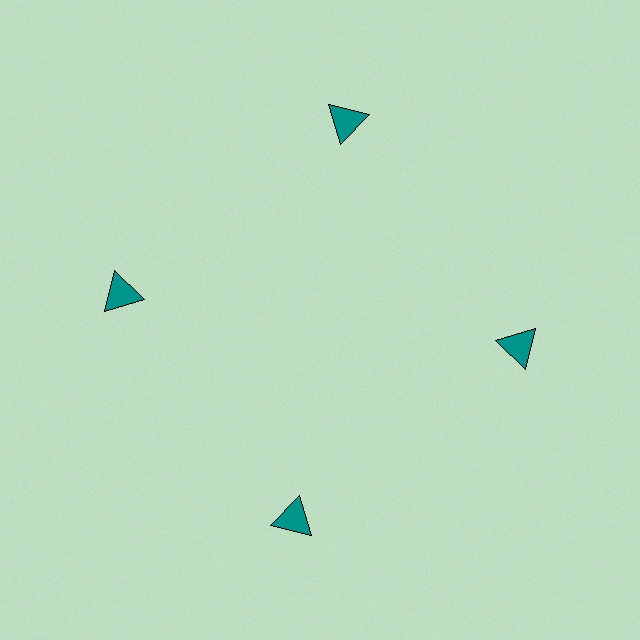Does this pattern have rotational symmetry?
Yes, this pattern has 4-fold rotational symmetry. It looks the same after rotating 90 degrees around the center.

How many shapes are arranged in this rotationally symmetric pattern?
There are 4 shapes, arranged in 4 groups of 1.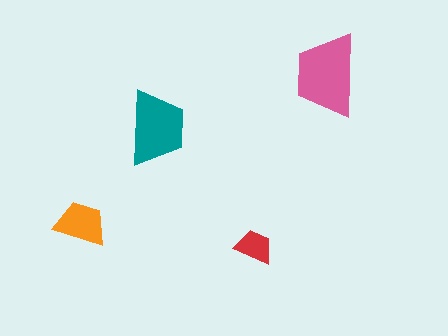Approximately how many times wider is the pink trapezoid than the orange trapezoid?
About 1.5 times wider.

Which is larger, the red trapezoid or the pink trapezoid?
The pink one.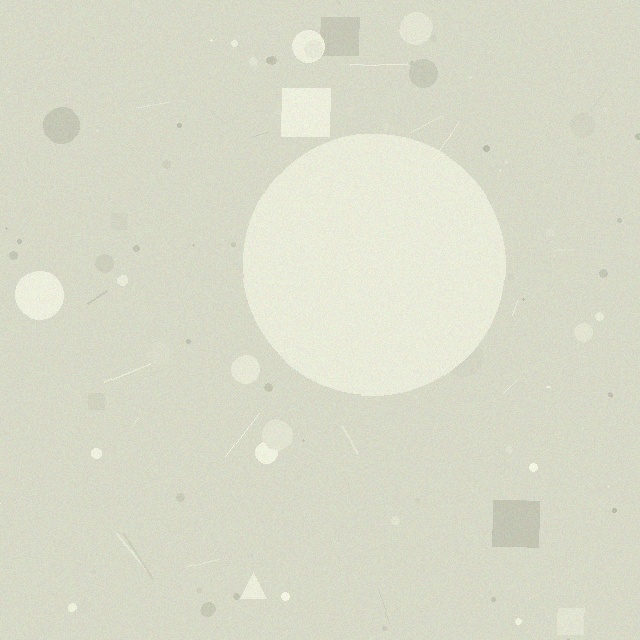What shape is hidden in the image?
A circle is hidden in the image.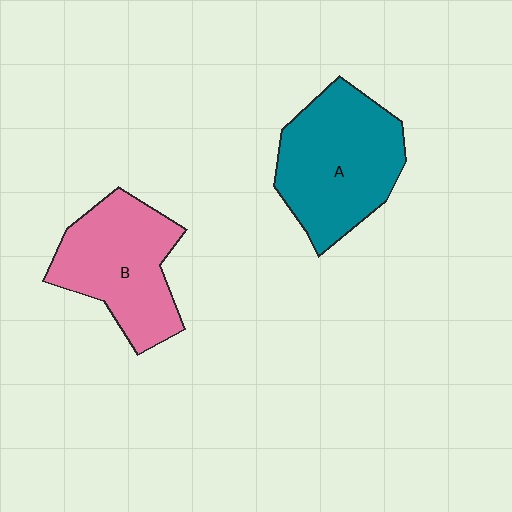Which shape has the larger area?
Shape A (teal).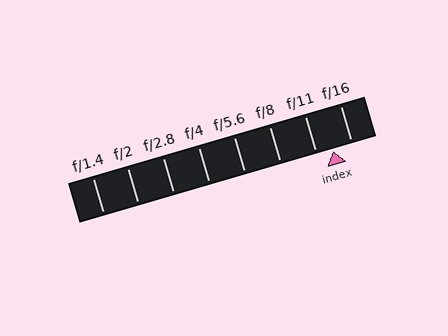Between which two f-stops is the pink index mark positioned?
The index mark is between f/11 and f/16.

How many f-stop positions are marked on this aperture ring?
There are 8 f-stop positions marked.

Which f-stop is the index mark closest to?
The index mark is closest to f/11.